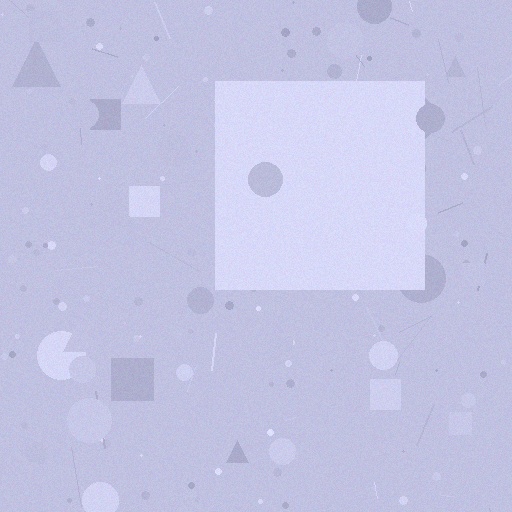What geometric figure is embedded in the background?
A square is embedded in the background.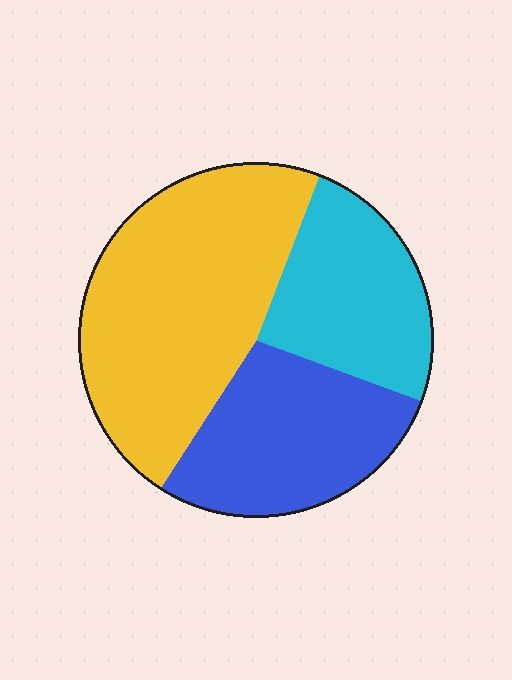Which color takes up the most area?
Yellow, at roughly 45%.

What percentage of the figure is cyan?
Cyan takes up less than a quarter of the figure.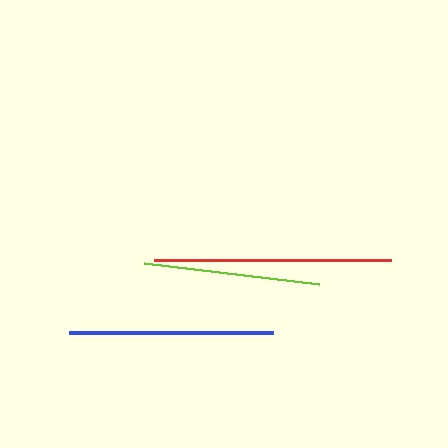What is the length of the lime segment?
The lime segment is approximately 176 pixels long.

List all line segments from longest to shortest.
From longest to shortest: red, blue, lime.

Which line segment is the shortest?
The lime line is the shortest at approximately 176 pixels.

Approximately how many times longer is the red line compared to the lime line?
The red line is approximately 1.3 times the length of the lime line.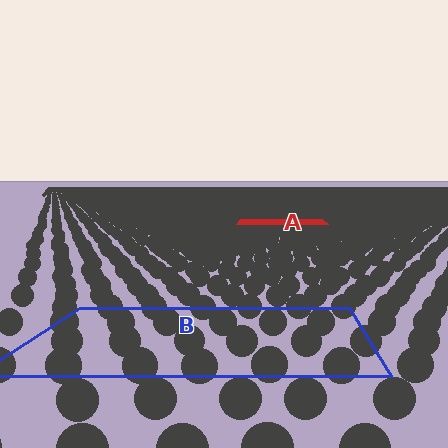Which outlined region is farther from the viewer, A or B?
Region A is farther from the viewer — the texture elements inside it appear smaller and more densely packed.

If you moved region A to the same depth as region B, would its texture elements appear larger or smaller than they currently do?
They would appear larger. At a closer depth, the same texture elements are projected at a bigger on-screen size.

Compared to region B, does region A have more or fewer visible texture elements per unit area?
Region A has more texture elements per unit area — they are packed more densely because it is farther away.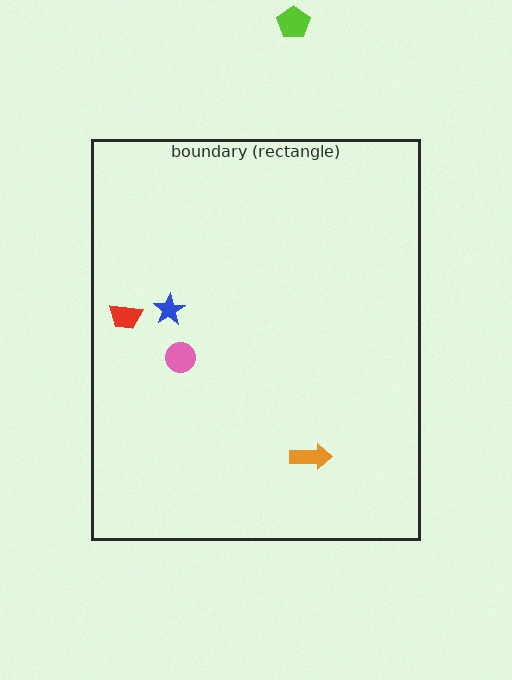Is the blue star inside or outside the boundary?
Inside.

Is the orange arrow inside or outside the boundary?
Inside.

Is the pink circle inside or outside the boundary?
Inside.